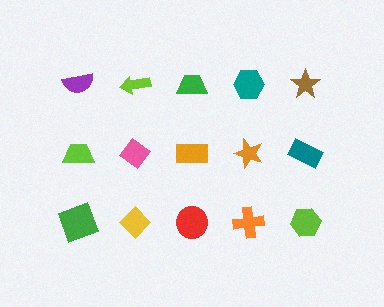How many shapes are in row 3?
5 shapes.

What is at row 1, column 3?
A green trapezoid.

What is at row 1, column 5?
A brown star.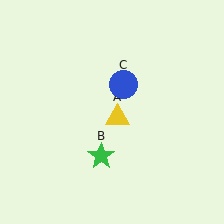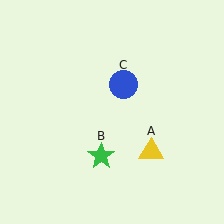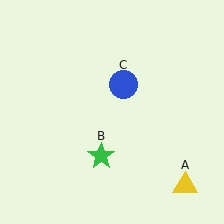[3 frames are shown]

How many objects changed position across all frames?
1 object changed position: yellow triangle (object A).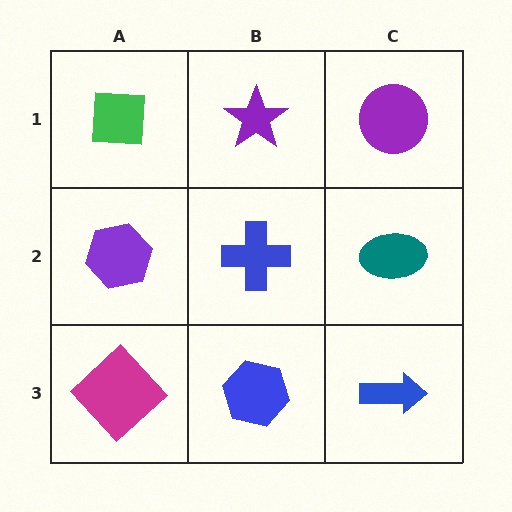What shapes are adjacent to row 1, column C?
A teal ellipse (row 2, column C), a purple star (row 1, column B).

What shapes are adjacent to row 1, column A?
A purple hexagon (row 2, column A), a purple star (row 1, column B).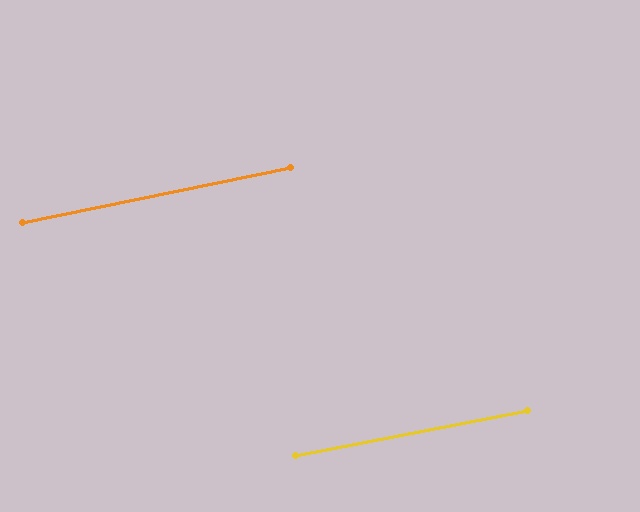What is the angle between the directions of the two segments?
Approximately 1 degree.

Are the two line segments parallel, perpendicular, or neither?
Parallel — their directions differ by only 0.5°.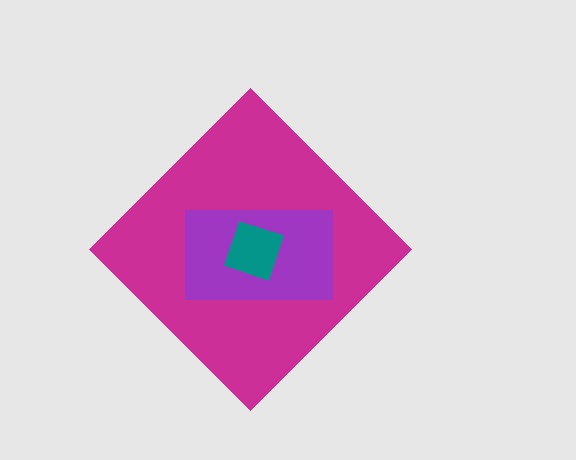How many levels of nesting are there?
3.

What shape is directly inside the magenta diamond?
The purple rectangle.